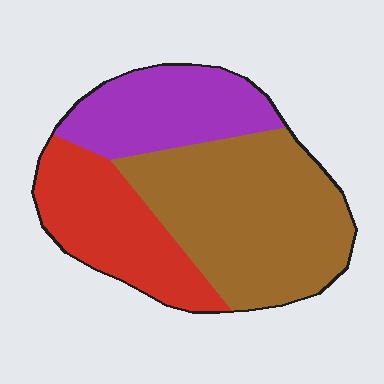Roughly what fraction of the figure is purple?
Purple covers around 25% of the figure.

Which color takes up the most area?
Brown, at roughly 50%.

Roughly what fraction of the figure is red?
Red takes up about one quarter (1/4) of the figure.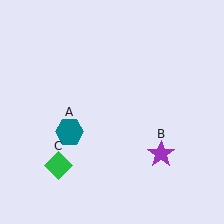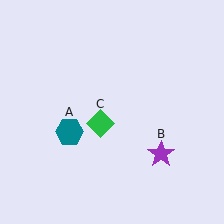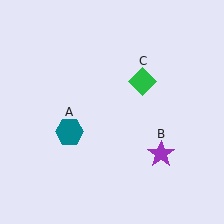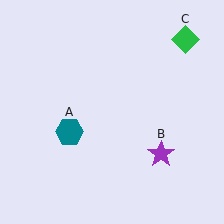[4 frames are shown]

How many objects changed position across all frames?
1 object changed position: green diamond (object C).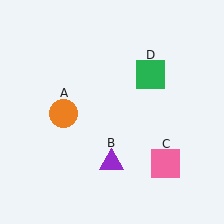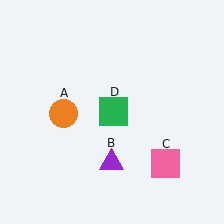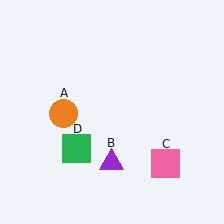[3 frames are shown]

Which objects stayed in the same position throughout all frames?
Orange circle (object A) and purple triangle (object B) and pink square (object C) remained stationary.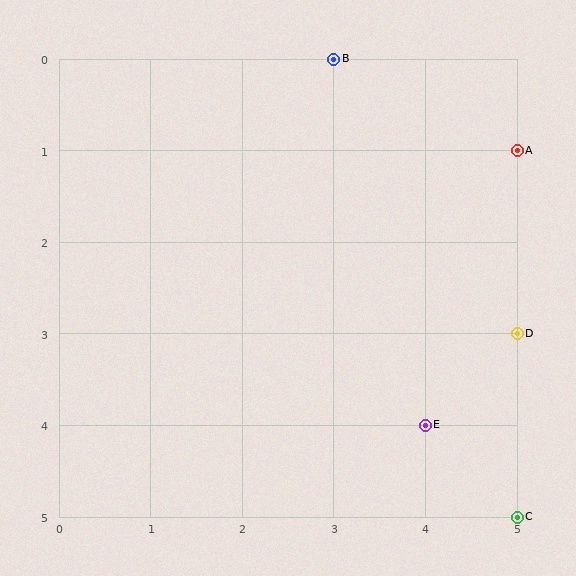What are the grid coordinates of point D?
Point D is at grid coordinates (5, 3).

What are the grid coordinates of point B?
Point B is at grid coordinates (3, 0).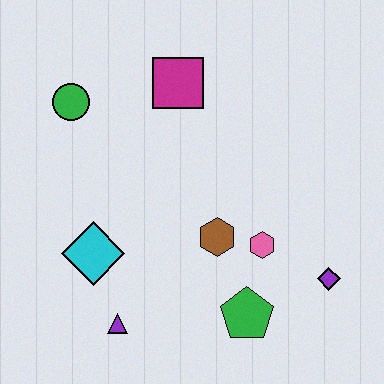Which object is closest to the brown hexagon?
The pink hexagon is closest to the brown hexagon.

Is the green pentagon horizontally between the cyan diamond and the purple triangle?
No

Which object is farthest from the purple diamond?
The green circle is farthest from the purple diamond.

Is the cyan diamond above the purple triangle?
Yes